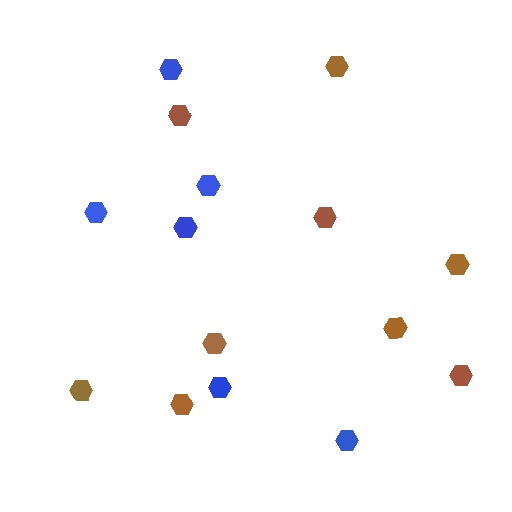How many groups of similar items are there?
There are 2 groups: one group of blue hexagons (6) and one group of brown hexagons (9).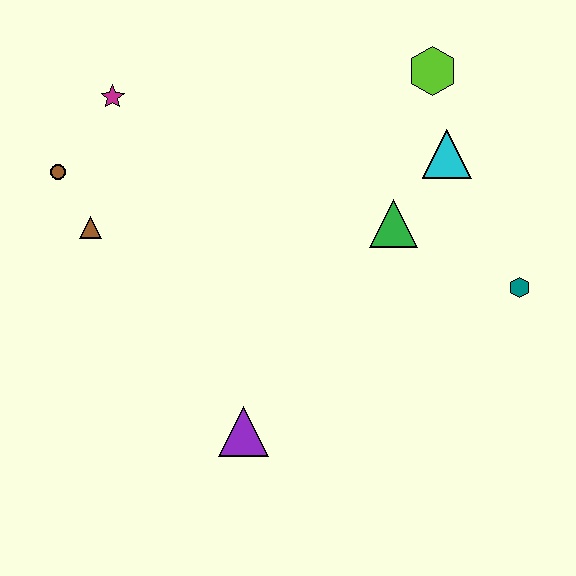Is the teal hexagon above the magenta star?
No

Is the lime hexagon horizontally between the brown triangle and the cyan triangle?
Yes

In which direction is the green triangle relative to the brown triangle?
The green triangle is to the right of the brown triangle.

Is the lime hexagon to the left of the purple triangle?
No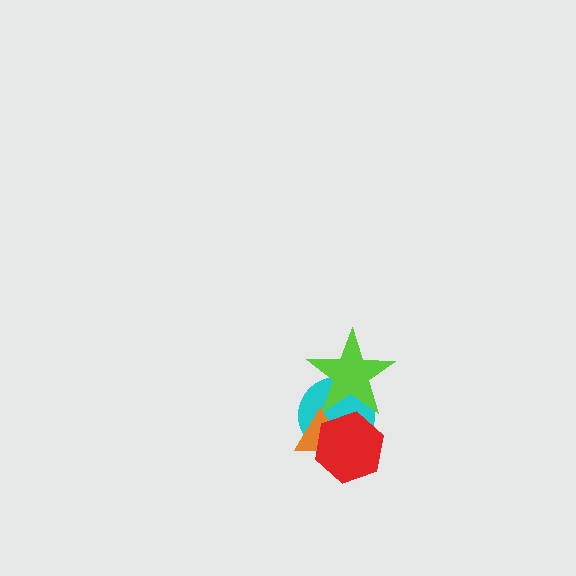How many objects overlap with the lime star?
2 objects overlap with the lime star.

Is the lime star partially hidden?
No, no other shape covers it.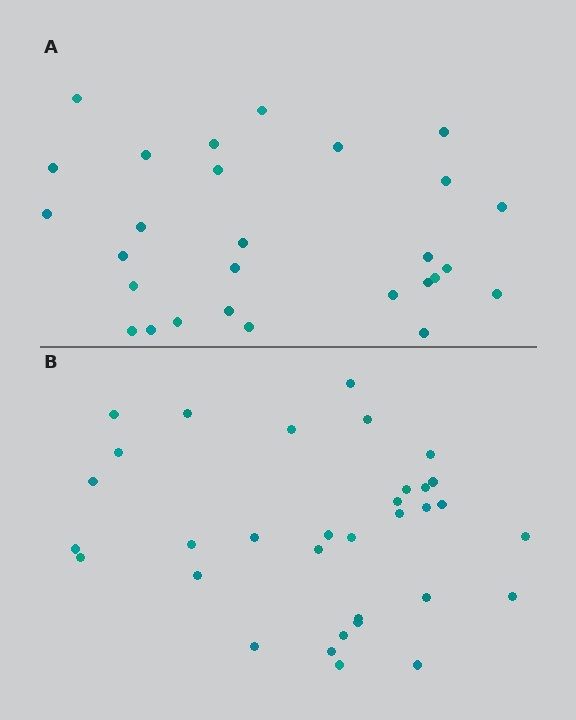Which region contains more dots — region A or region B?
Region B (the bottom region) has more dots.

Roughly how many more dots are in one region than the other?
Region B has about 5 more dots than region A.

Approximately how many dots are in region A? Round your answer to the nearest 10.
About 30 dots. (The exact count is 28, which rounds to 30.)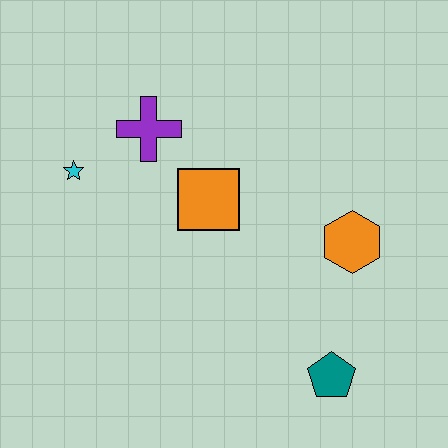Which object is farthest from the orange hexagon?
The cyan star is farthest from the orange hexagon.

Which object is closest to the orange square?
The purple cross is closest to the orange square.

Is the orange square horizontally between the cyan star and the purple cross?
No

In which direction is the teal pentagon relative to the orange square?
The teal pentagon is below the orange square.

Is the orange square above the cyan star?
No